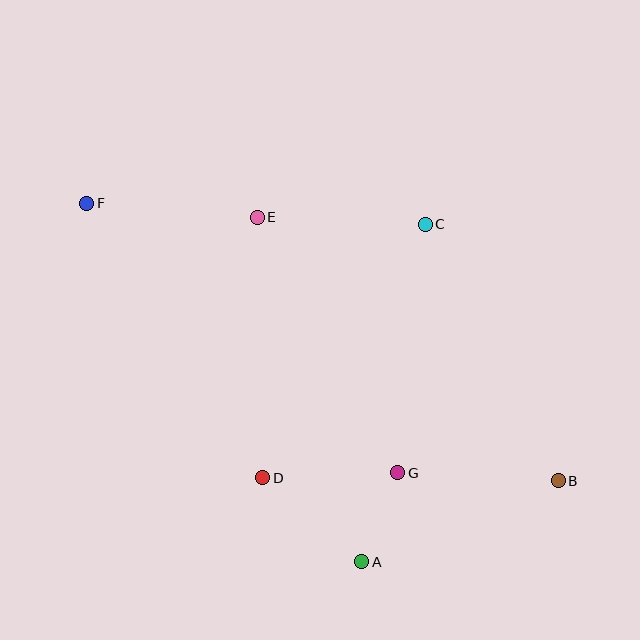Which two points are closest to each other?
Points A and G are closest to each other.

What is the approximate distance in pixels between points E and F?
The distance between E and F is approximately 171 pixels.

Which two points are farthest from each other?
Points B and F are farthest from each other.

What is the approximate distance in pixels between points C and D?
The distance between C and D is approximately 301 pixels.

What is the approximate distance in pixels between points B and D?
The distance between B and D is approximately 296 pixels.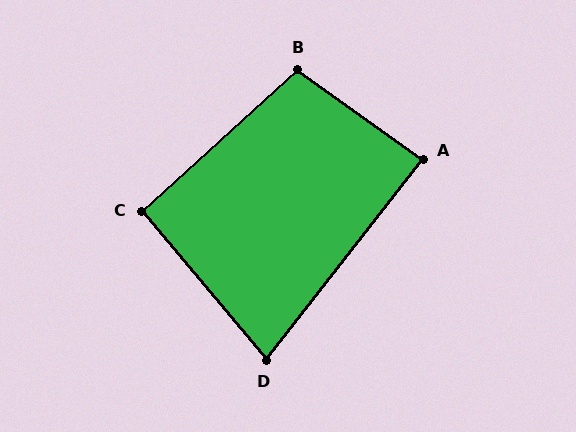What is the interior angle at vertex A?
Approximately 88 degrees (approximately right).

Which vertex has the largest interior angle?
B, at approximately 102 degrees.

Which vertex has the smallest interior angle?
D, at approximately 78 degrees.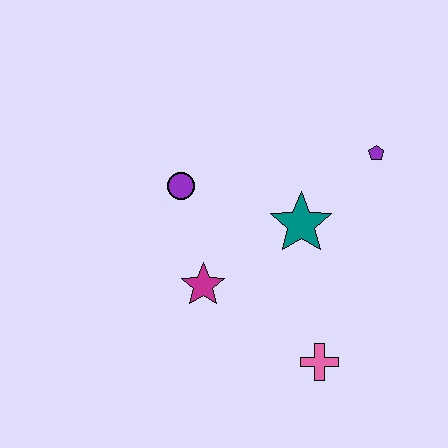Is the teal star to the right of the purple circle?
Yes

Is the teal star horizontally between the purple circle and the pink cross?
Yes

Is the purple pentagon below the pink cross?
No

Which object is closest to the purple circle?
The magenta star is closest to the purple circle.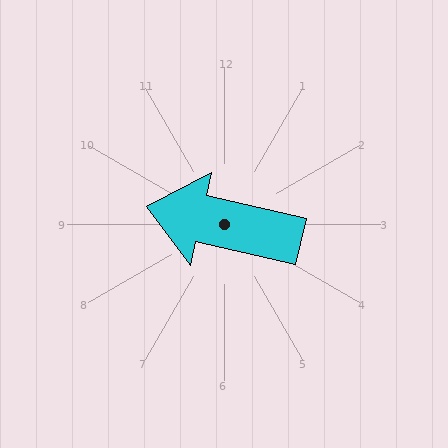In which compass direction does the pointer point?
West.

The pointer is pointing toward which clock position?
Roughly 9 o'clock.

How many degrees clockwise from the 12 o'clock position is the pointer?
Approximately 283 degrees.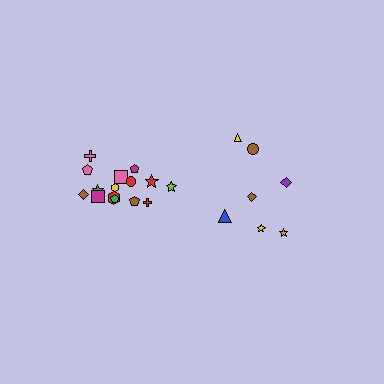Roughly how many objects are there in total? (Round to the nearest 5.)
Roughly 20 objects in total.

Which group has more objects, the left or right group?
The left group.